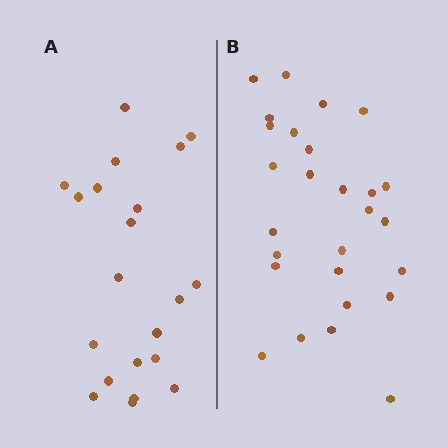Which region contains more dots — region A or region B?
Region B (the right region) has more dots.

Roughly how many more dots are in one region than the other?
Region B has about 6 more dots than region A.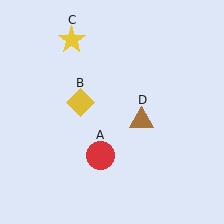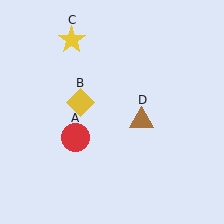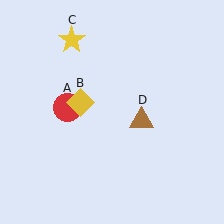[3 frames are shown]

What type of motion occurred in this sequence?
The red circle (object A) rotated clockwise around the center of the scene.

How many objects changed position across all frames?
1 object changed position: red circle (object A).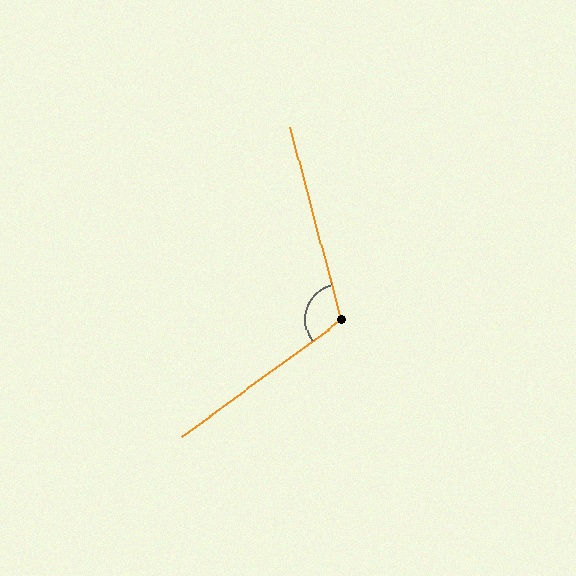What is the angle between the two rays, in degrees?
Approximately 111 degrees.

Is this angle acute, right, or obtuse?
It is obtuse.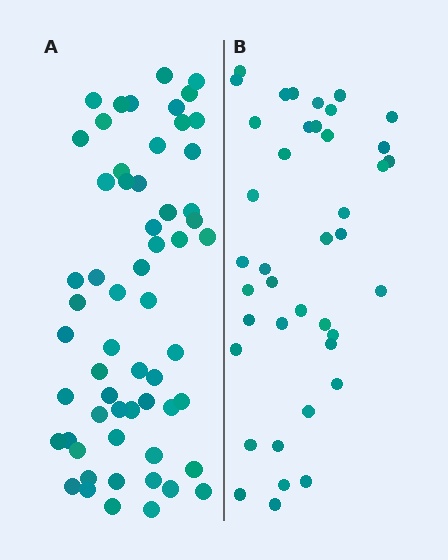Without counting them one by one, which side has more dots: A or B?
Region A (the left region) has more dots.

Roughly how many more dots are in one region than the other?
Region A has approximately 20 more dots than region B.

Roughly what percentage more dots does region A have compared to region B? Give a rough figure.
About 50% more.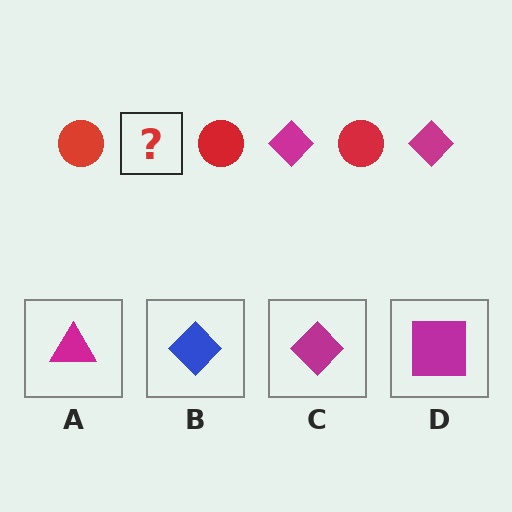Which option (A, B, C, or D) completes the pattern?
C.